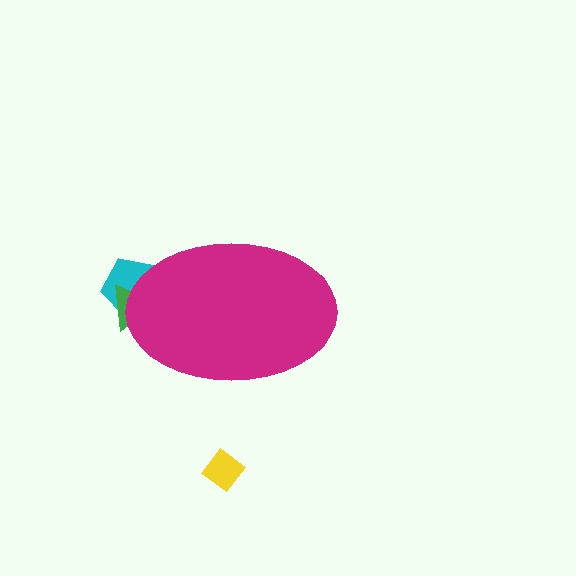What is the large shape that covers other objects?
A magenta ellipse.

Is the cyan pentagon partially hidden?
Yes, the cyan pentagon is partially hidden behind the magenta ellipse.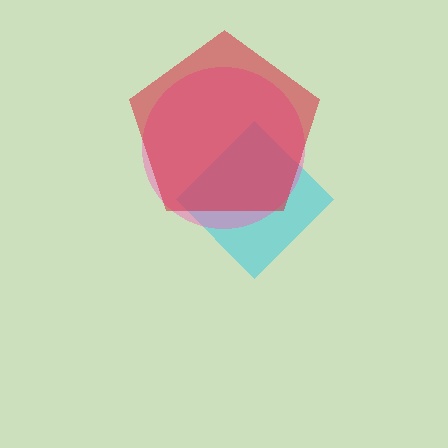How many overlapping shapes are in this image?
There are 3 overlapping shapes in the image.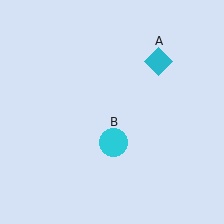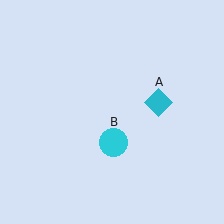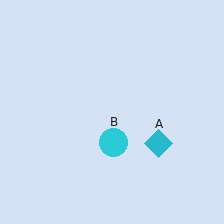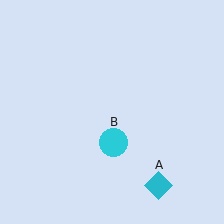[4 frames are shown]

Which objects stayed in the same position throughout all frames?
Cyan circle (object B) remained stationary.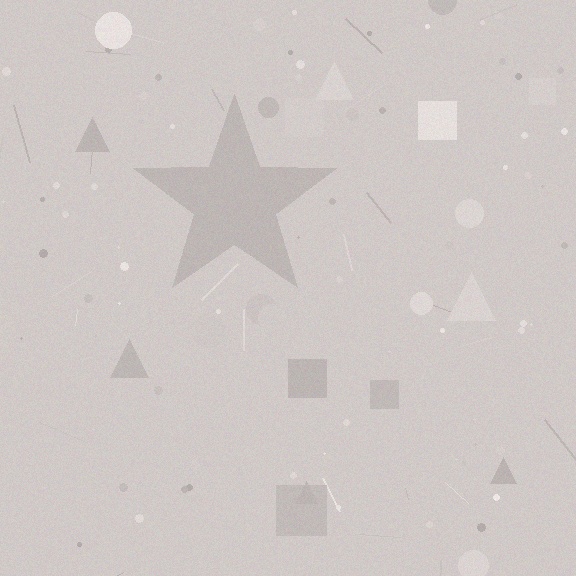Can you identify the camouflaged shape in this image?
The camouflaged shape is a star.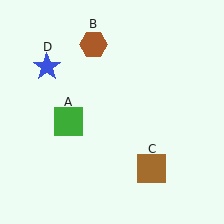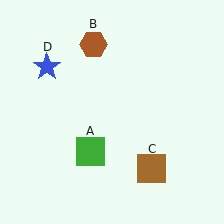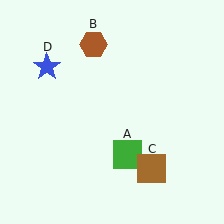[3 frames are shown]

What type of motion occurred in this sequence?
The green square (object A) rotated counterclockwise around the center of the scene.